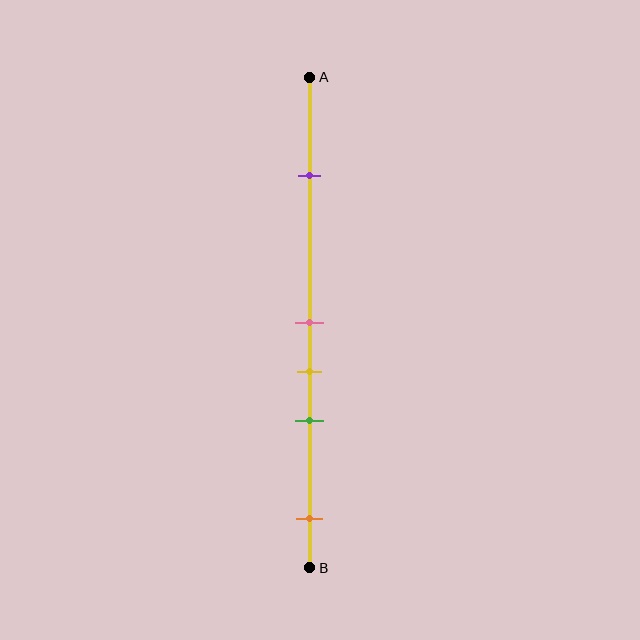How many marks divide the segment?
There are 5 marks dividing the segment.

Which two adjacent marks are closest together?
The pink and yellow marks are the closest adjacent pair.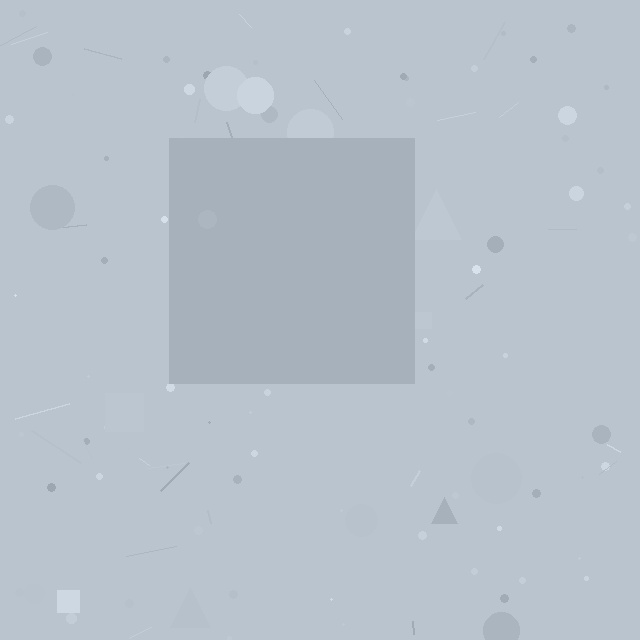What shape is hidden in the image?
A square is hidden in the image.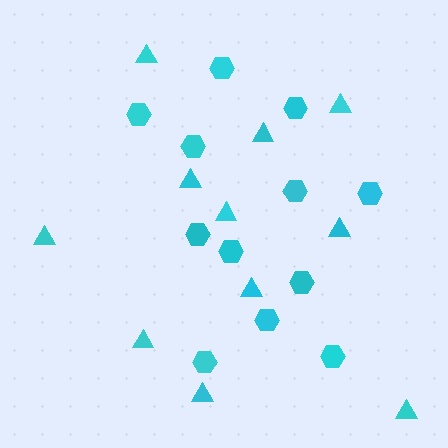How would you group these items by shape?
There are 2 groups: one group of hexagons (12) and one group of triangles (11).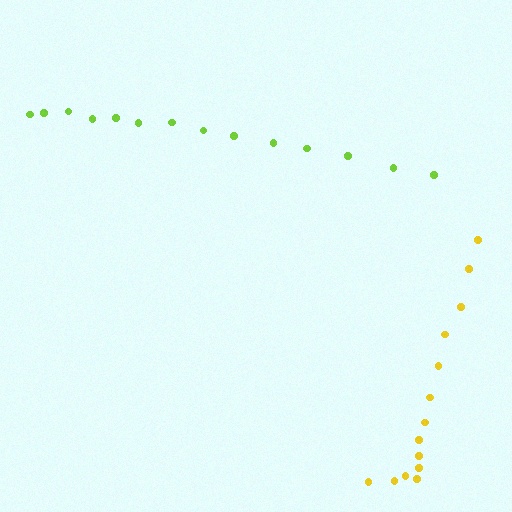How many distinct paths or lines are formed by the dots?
There are 2 distinct paths.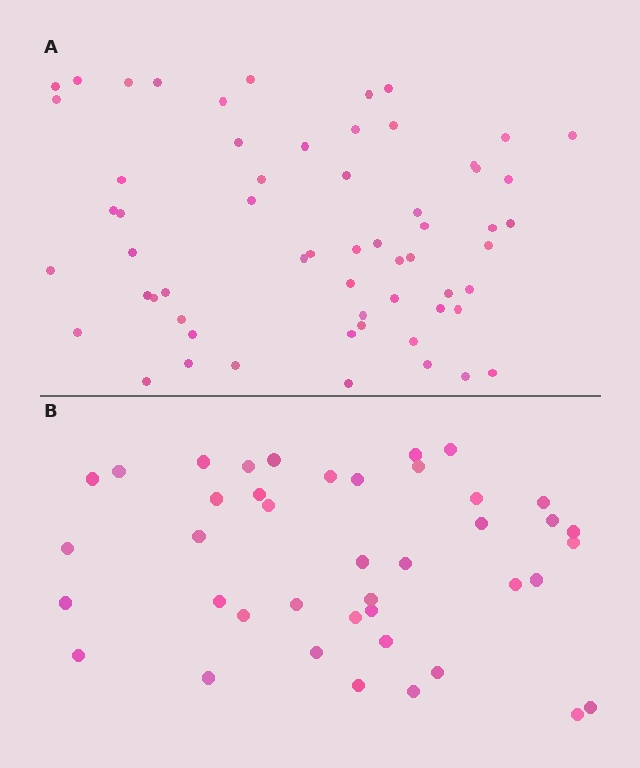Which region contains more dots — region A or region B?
Region A (the top region) has more dots.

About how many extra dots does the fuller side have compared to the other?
Region A has approximately 20 more dots than region B.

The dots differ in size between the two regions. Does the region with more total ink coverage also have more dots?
No. Region B has more total ink coverage because its dots are larger, but region A actually contains more individual dots. Total area can be misleading — the number of items is what matters here.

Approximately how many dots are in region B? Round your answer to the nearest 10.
About 40 dots. (The exact count is 41, which rounds to 40.)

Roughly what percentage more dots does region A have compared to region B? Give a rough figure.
About 45% more.